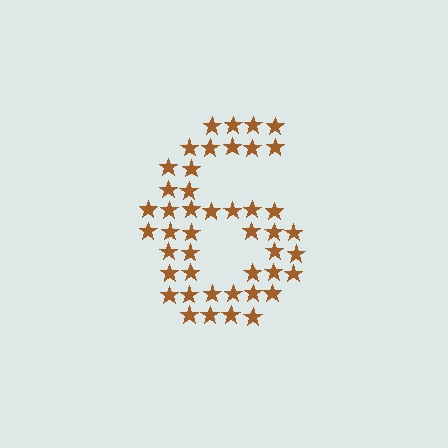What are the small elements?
The small elements are stars.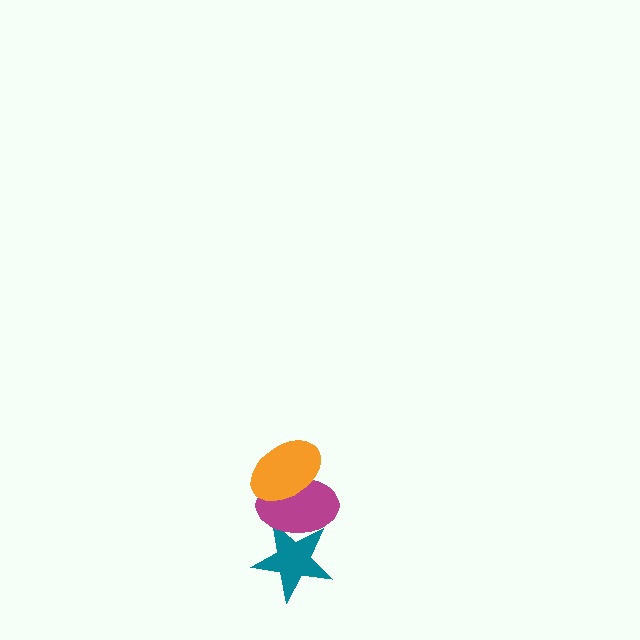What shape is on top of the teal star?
The magenta ellipse is on top of the teal star.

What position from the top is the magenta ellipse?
The magenta ellipse is 2nd from the top.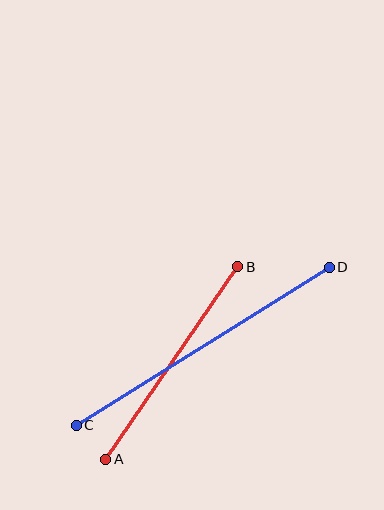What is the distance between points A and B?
The distance is approximately 234 pixels.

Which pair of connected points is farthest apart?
Points C and D are farthest apart.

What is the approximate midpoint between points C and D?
The midpoint is at approximately (203, 346) pixels.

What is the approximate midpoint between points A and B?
The midpoint is at approximately (172, 363) pixels.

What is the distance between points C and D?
The distance is approximately 298 pixels.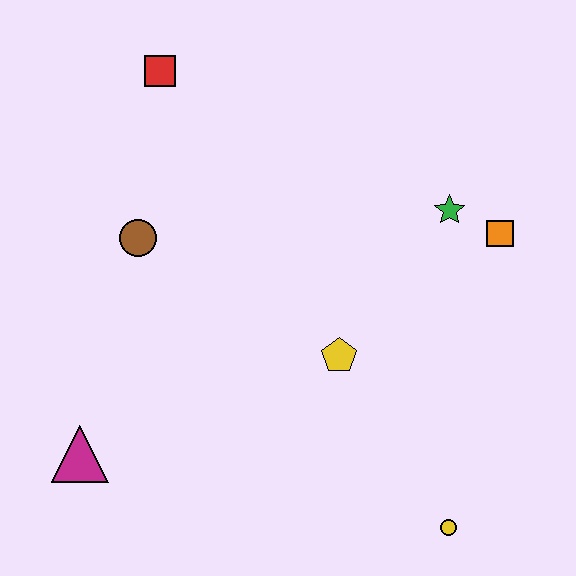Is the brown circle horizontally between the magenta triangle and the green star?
Yes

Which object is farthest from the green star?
The magenta triangle is farthest from the green star.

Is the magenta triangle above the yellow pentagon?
No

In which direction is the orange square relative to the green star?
The orange square is to the right of the green star.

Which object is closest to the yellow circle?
The yellow pentagon is closest to the yellow circle.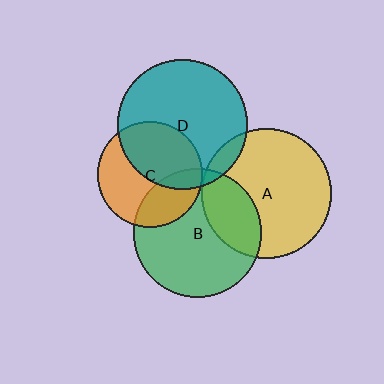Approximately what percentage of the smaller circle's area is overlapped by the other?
Approximately 5%.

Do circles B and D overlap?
Yes.